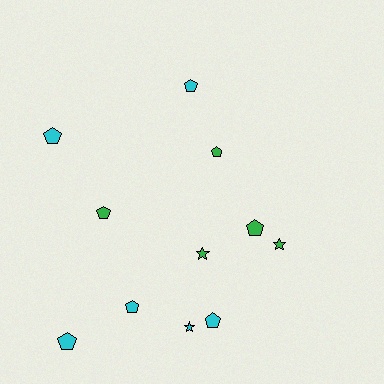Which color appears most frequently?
Cyan, with 6 objects.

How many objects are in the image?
There are 11 objects.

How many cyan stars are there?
There is 1 cyan star.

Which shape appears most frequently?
Pentagon, with 8 objects.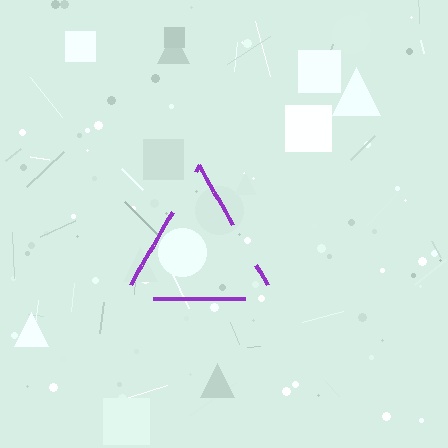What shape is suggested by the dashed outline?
The dashed outline suggests a triangle.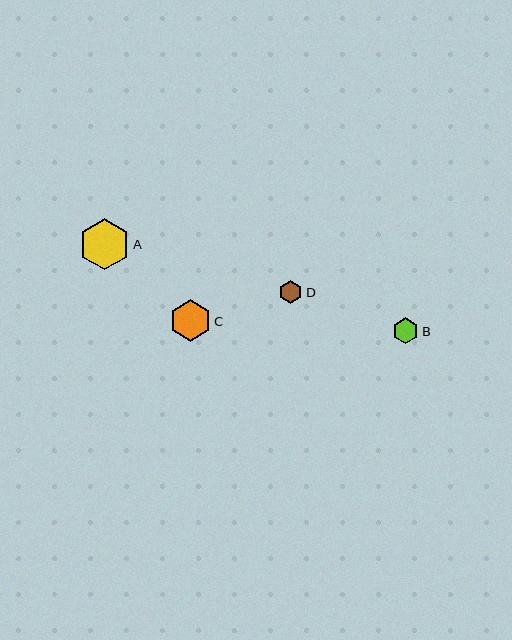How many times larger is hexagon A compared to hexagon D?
Hexagon A is approximately 2.2 times the size of hexagon D.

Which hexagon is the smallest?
Hexagon D is the smallest with a size of approximately 24 pixels.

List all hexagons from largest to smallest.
From largest to smallest: A, C, B, D.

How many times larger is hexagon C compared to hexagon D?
Hexagon C is approximately 1.8 times the size of hexagon D.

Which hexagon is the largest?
Hexagon A is the largest with a size of approximately 51 pixels.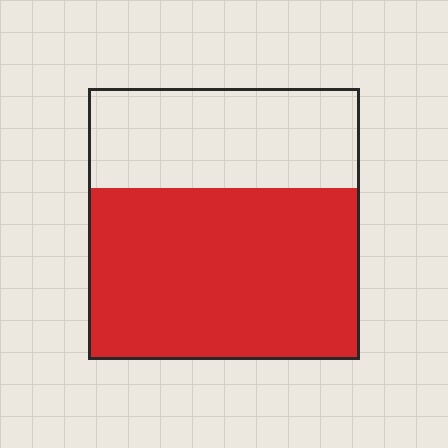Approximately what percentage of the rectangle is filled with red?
Approximately 65%.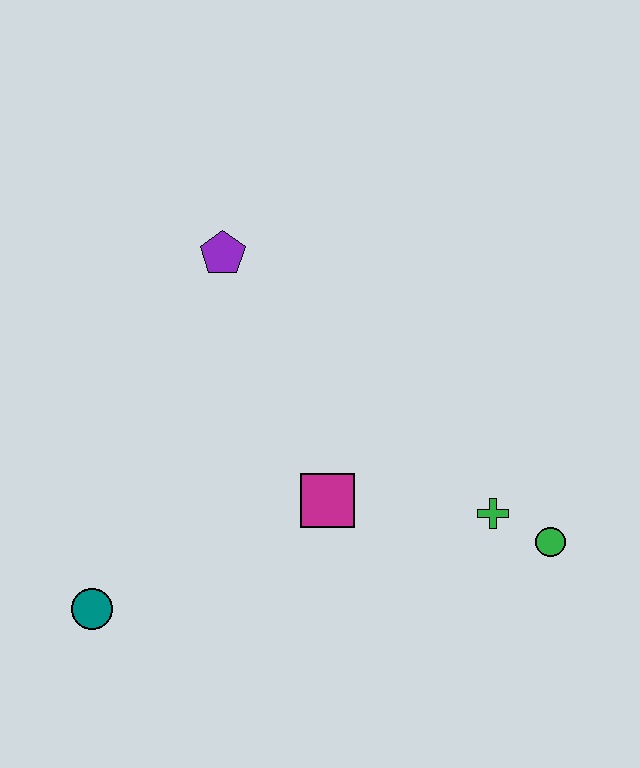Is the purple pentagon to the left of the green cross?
Yes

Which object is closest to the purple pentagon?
The magenta square is closest to the purple pentagon.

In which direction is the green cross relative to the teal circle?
The green cross is to the right of the teal circle.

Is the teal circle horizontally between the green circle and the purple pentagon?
No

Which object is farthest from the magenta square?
The purple pentagon is farthest from the magenta square.